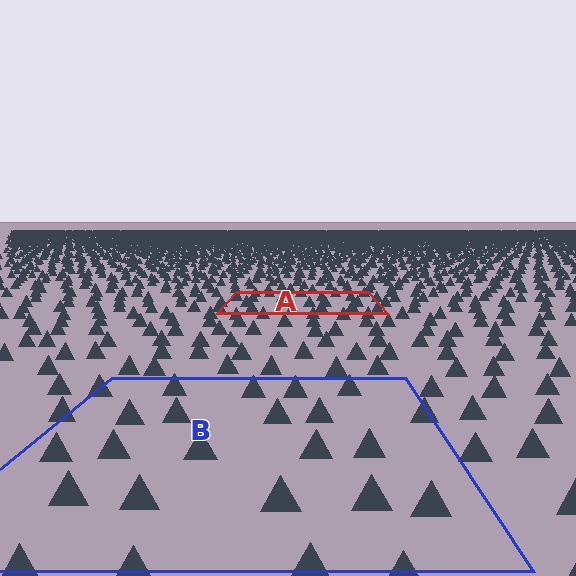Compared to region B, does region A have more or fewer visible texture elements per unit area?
Region A has more texture elements per unit area — they are packed more densely because it is farther away.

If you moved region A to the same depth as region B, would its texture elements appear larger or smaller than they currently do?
They would appear larger. At a closer depth, the same texture elements are projected at a bigger on-screen size.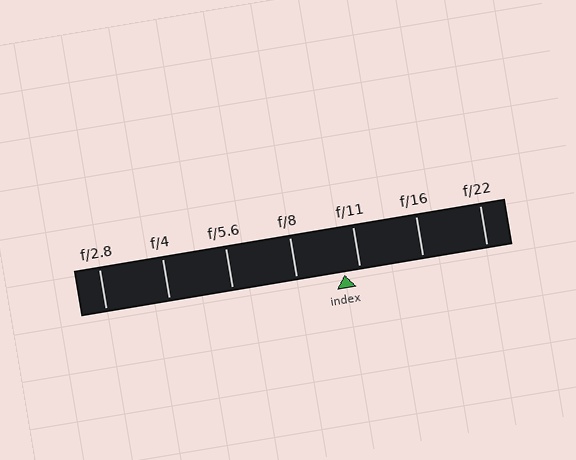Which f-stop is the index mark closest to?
The index mark is closest to f/11.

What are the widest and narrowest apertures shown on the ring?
The widest aperture shown is f/2.8 and the narrowest is f/22.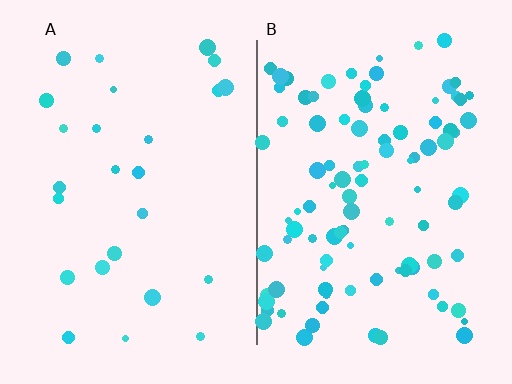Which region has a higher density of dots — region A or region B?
B (the right).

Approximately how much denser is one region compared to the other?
Approximately 3.8× — region B over region A.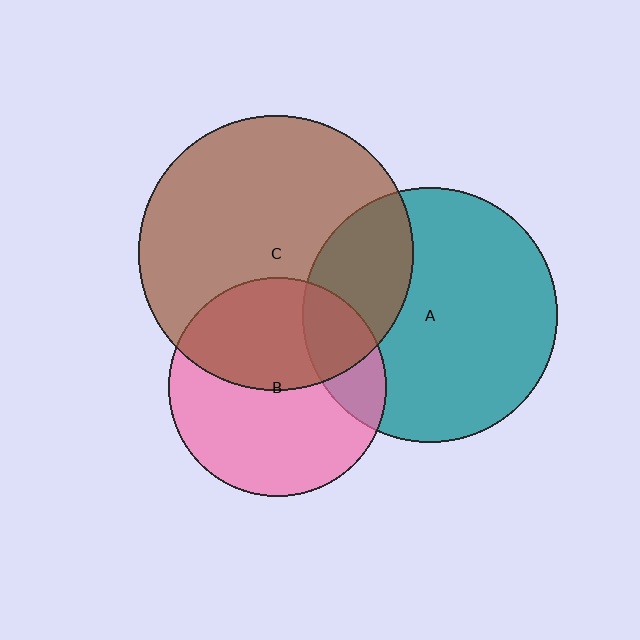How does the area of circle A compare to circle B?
Approximately 1.4 times.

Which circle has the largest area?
Circle C (brown).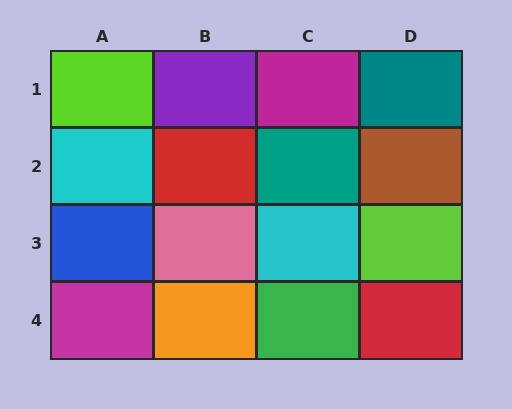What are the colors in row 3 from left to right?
Blue, pink, cyan, lime.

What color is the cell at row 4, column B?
Orange.